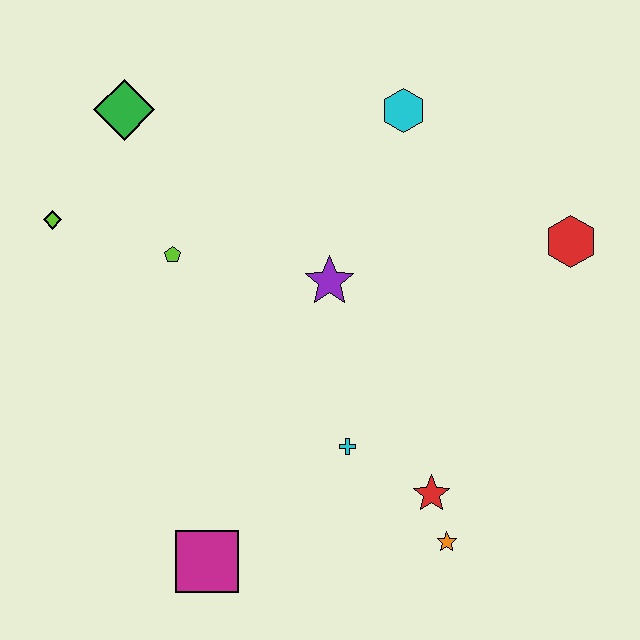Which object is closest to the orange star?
The red star is closest to the orange star.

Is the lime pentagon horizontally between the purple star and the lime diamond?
Yes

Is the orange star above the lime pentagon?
No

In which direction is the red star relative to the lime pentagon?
The red star is to the right of the lime pentagon.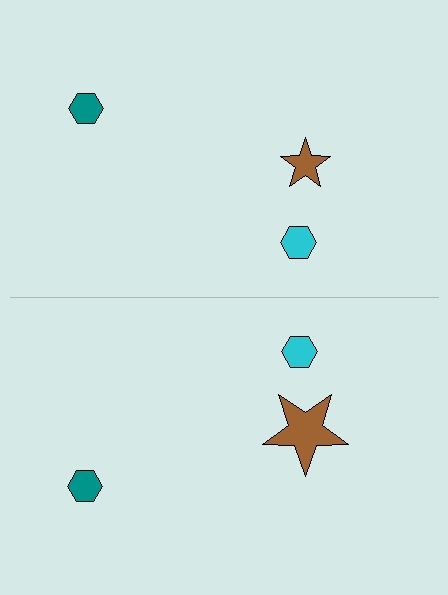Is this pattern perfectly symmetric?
No, the pattern is not perfectly symmetric. The brown star on the bottom side has a different size than its mirror counterpart.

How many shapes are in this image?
There are 6 shapes in this image.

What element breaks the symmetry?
The brown star on the bottom side has a different size than its mirror counterpart.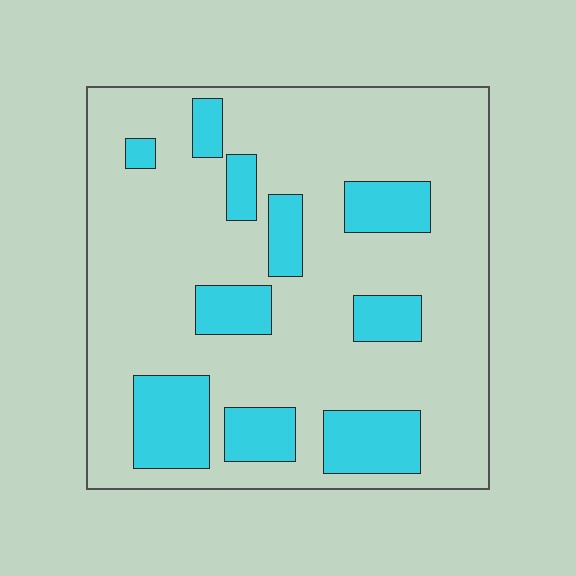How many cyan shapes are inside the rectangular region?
10.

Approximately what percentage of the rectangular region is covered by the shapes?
Approximately 25%.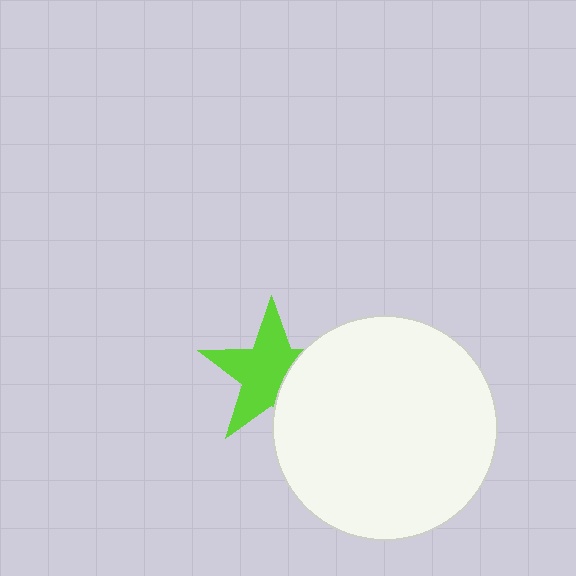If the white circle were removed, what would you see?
You would see the complete lime star.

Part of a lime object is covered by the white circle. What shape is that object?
It is a star.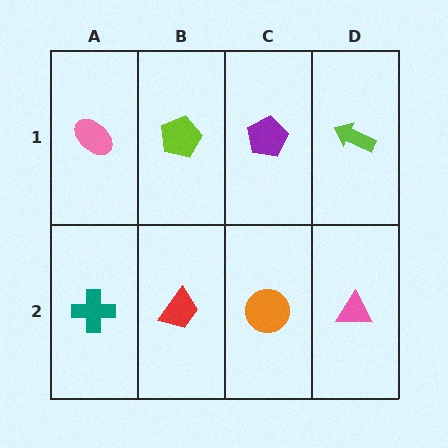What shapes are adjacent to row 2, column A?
A pink ellipse (row 1, column A), a red trapezoid (row 2, column B).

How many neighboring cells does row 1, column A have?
2.